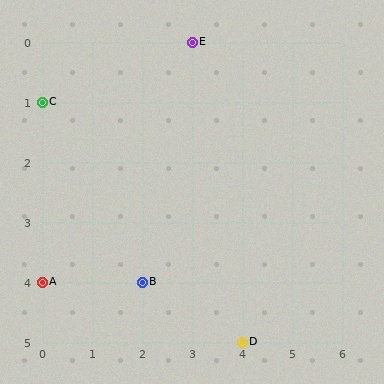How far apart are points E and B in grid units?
Points E and B are 1 column and 4 rows apart (about 4.1 grid units diagonally).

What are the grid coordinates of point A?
Point A is at grid coordinates (0, 4).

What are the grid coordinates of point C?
Point C is at grid coordinates (0, 1).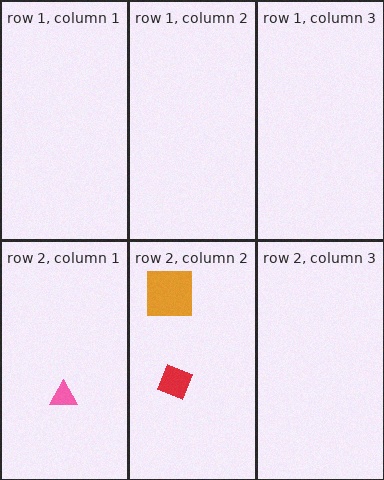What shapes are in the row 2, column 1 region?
The pink triangle.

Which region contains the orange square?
The row 2, column 2 region.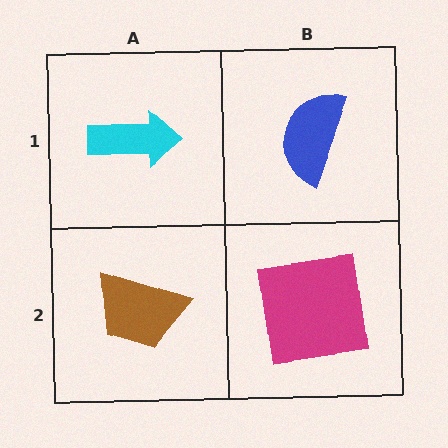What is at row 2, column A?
A brown trapezoid.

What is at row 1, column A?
A cyan arrow.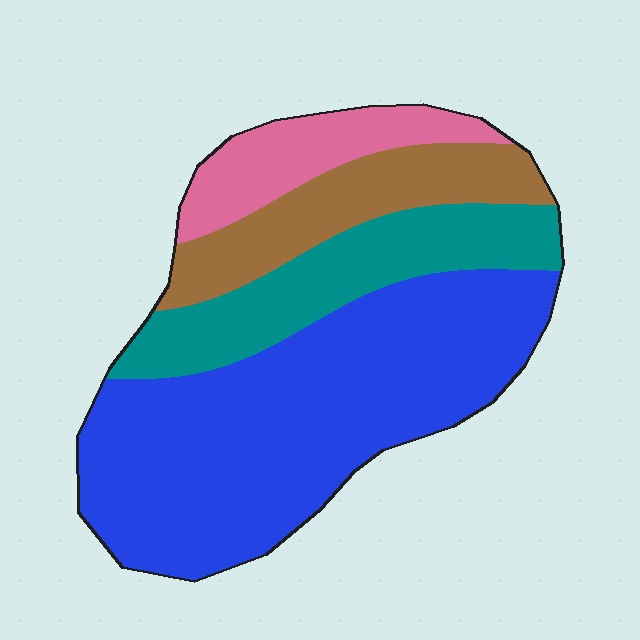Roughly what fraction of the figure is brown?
Brown takes up less than a sixth of the figure.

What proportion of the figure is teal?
Teal takes up about one fifth (1/5) of the figure.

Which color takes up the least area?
Pink, at roughly 10%.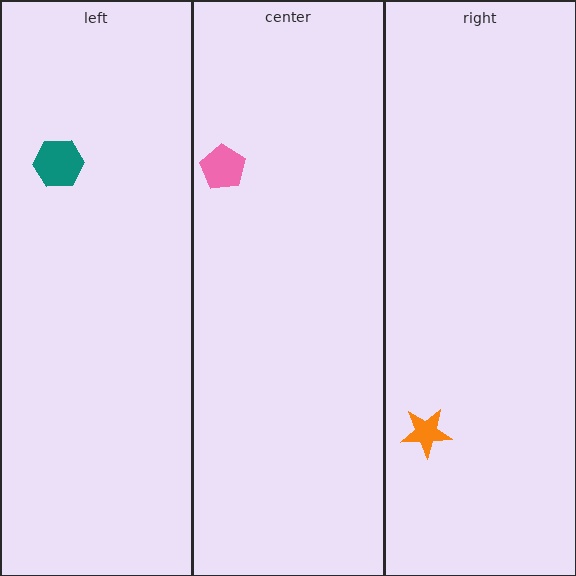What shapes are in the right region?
The orange star.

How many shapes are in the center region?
1.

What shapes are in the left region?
The teal hexagon.